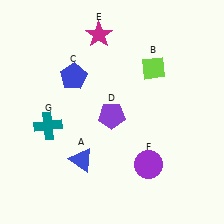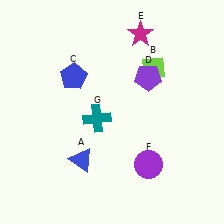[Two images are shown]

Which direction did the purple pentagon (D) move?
The purple pentagon (D) moved up.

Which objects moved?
The objects that moved are: the purple pentagon (D), the magenta star (E), the teal cross (G).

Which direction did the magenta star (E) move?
The magenta star (E) moved right.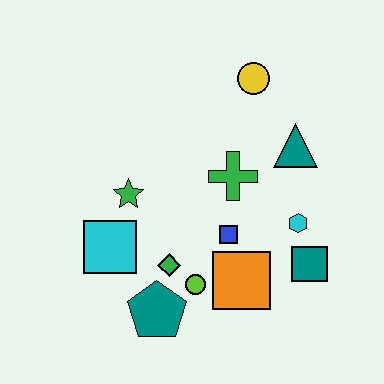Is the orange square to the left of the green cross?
No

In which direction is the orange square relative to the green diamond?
The orange square is to the right of the green diamond.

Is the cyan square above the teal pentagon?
Yes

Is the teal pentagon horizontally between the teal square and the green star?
Yes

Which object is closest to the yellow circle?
The teal triangle is closest to the yellow circle.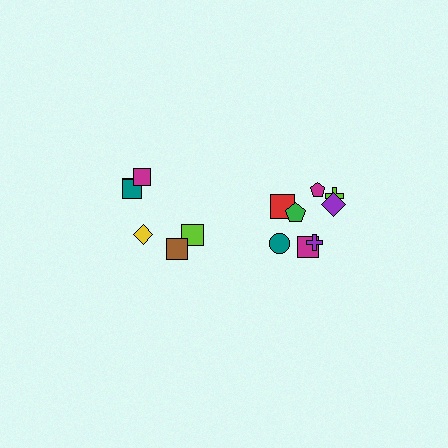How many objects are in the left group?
There are 6 objects.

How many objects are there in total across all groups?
There are 14 objects.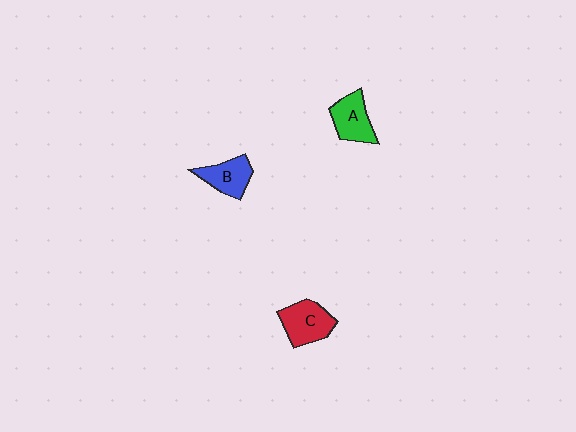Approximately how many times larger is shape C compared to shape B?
Approximately 1.2 times.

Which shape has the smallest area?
Shape B (blue).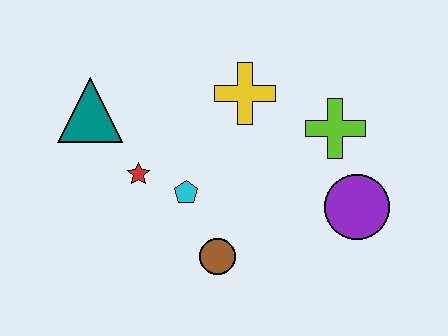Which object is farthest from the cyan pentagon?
The purple circle is farthest from the cyan pentagon.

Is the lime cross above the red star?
Yes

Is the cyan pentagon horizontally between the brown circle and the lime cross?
No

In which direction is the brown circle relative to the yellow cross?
The brown circle is below the yellow cross.